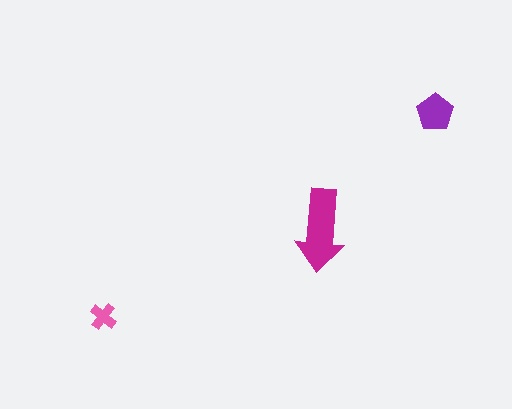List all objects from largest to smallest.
The magenta arrow, the purple pentagon, the pink cross.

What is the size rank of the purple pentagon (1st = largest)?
2nd.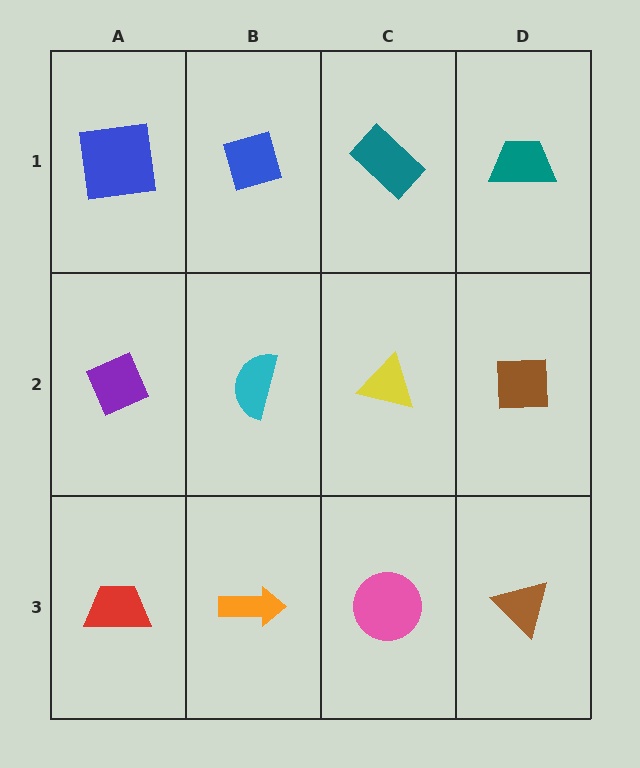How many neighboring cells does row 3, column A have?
2.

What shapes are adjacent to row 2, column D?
A teal trapezoid (row 1, column D), a brown triangle (row 3, column D), a yellow triangle (row 2, column C).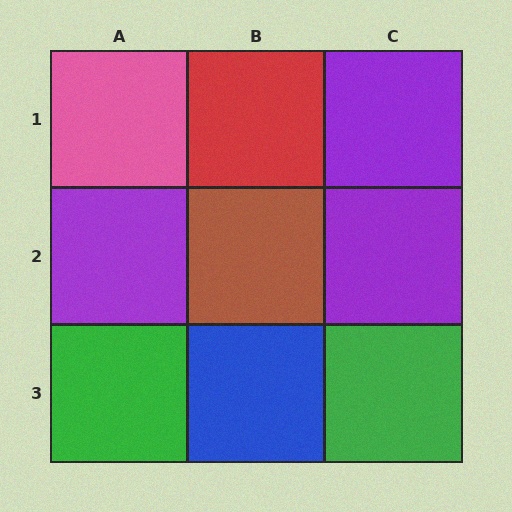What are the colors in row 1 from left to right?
Pink, red, purple.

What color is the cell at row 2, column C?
Purple.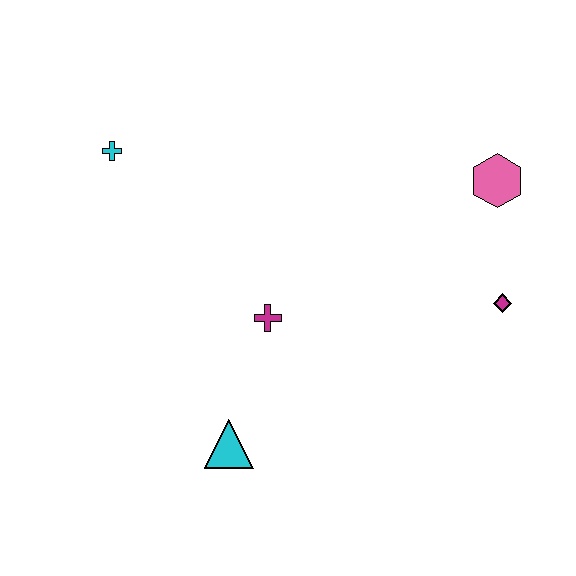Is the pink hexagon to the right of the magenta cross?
Yes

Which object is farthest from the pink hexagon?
The cyan cross is farthest from the pink hexagon.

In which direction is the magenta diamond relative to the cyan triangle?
The magenta diamond is to the right of the cyan triangle.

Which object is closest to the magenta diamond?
The pink hexagon is closest to the magenta diamond.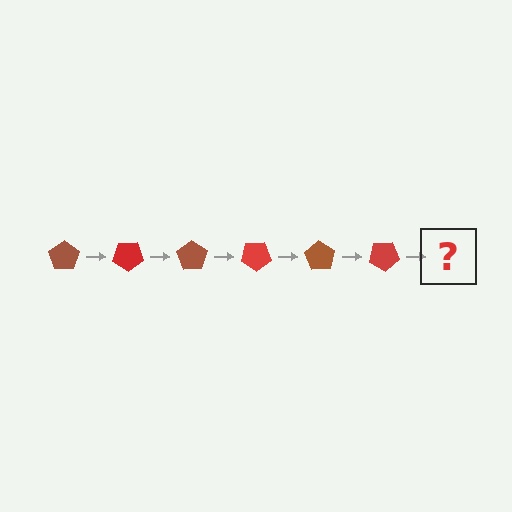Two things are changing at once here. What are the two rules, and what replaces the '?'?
The two rules are that it rotates 35 degrees each step and the color cycles through brown and red. The '?' should be a brown pentagon, rotated 210 degrees from the start.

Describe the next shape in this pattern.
It should be a brown pentagon, rotated 210 degrees from the start.